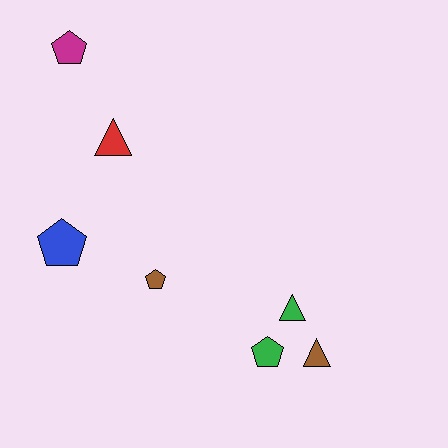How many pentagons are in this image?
There are 4 pentagons.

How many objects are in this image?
There are 7 objects.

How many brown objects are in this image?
There are 2 brown objects.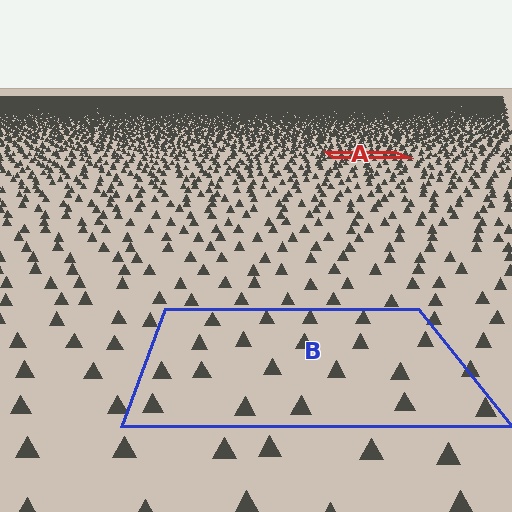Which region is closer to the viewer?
Region B is closer. The texture elements there are larger and more spread out.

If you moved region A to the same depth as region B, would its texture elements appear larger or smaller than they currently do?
They would appear larger. At a closer depth, the same texture elements are projected at a bigger on-screen size.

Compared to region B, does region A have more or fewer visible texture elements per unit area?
Region A has more texture elements per unit area — they are packed more densely because it is farther away.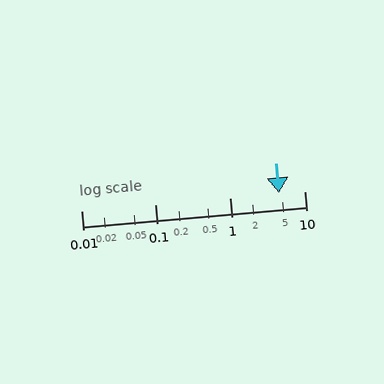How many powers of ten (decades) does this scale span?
The scale spans 3 decades, from 0.01 to 10.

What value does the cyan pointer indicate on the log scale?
The pointer indicates approximately 4.5.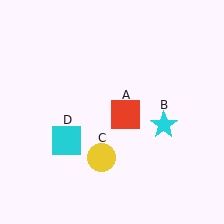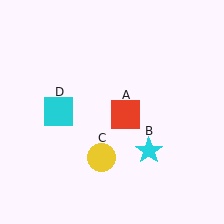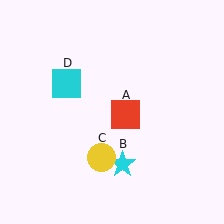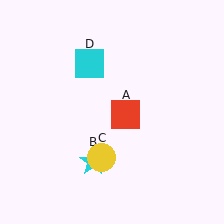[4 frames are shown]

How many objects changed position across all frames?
2 objects changed position: cyan star (object B), cyan square (object D).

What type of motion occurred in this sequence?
The cyan star (object B), cyan square (object D) rotated clockwise around the center of the scene.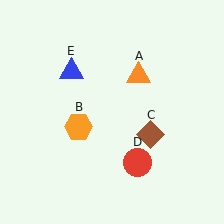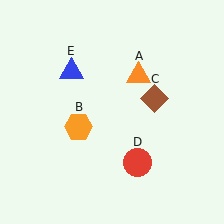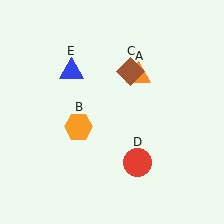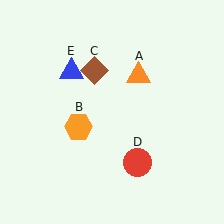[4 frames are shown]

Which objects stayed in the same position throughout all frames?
Orange triangle (object A) and orange hexagon (object B) and red circle (object D) and blue triangle (object E) remained stationary.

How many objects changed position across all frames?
1 object changed position: brown diamond (object C).